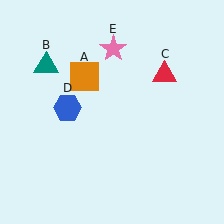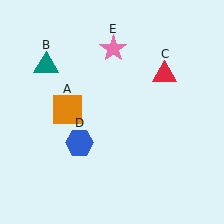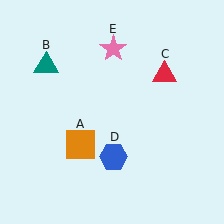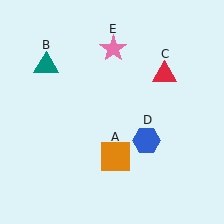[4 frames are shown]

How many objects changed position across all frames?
2 objects changed position: orange square (object A), blue hexagon (object D).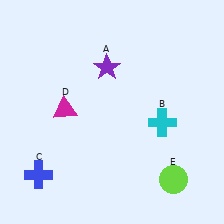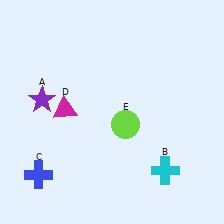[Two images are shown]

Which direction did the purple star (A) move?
The purple star (A) moved left.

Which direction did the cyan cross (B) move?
The cyan cross (B) moved down.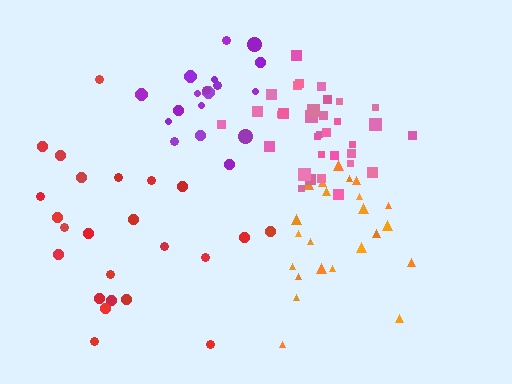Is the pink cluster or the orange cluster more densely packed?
Pink.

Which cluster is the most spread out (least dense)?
Red.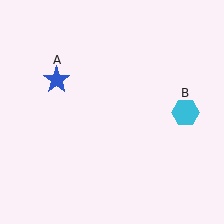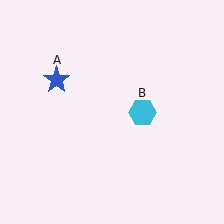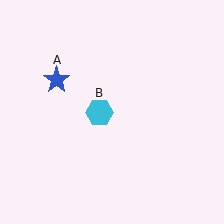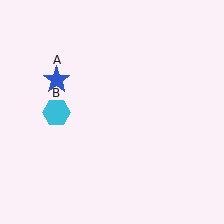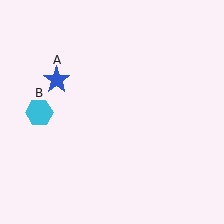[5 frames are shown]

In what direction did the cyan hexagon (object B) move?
The cyan hexagon (object B) moved left.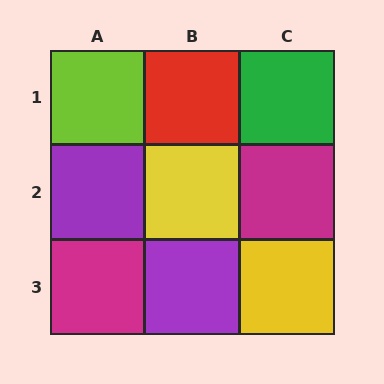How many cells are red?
1 cell is red.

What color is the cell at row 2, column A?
Purple.